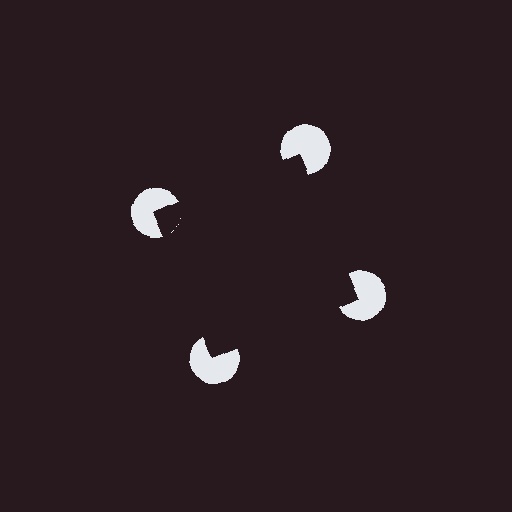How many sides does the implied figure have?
4 sides.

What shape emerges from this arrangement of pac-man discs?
An illusory square — its edges are inferred from the aligned wedge cuts in the pac-man discs, not physically drawn.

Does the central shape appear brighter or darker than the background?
It typically appears slightly darker than the background, even though no actual brightness change is drawn.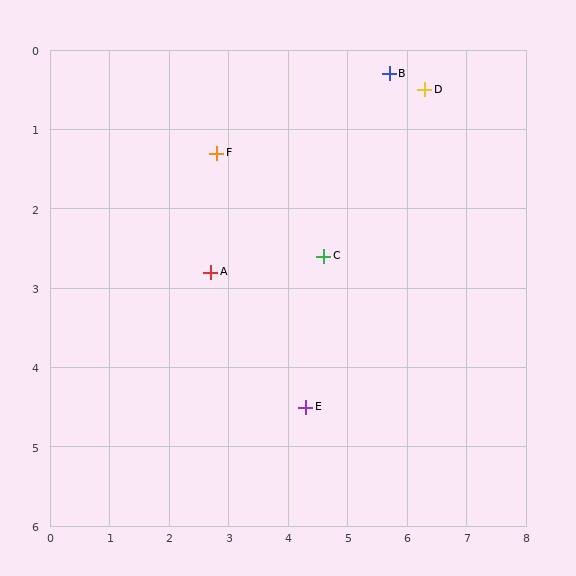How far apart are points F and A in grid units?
Points F and A are about 1.5 grid units apart.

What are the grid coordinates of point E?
Point E is at approximately (4.3, 4.5).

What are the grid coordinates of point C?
Point C is at approximately (4.6, 2.6).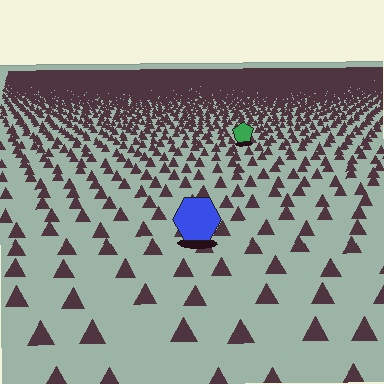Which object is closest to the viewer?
The blue hexagon is closest. The texture marks near it are larger and more spread out.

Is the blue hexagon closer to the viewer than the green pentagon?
Yes. The blue hexagon is closer — you can tell from the texture gradient: the ground texture is coarser near it.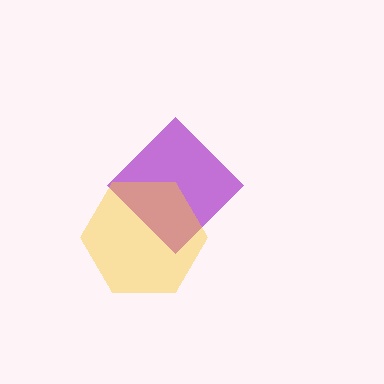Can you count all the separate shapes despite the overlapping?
Yes, there are 2 separate shapes.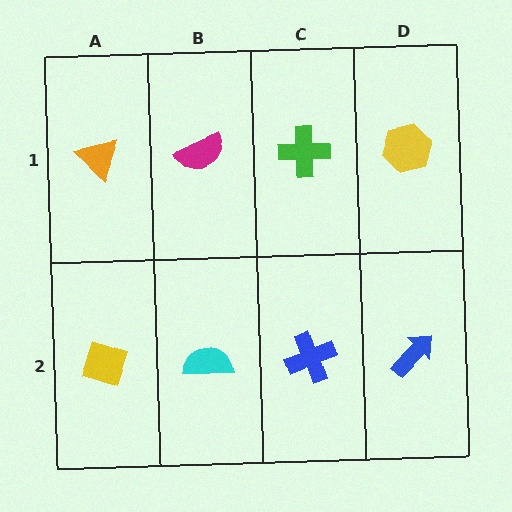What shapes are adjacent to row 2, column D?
A yellow hexagon (row 1, column D), a blue cross (row 2, column C).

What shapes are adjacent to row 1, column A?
A yellow diamond (row 2, column A), a magenta semicircle (row 1, column B).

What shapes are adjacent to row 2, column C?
A green cross (row 1, column C), a cyan semicircle (row 2, column B), a blue arrow (row 2, column D).